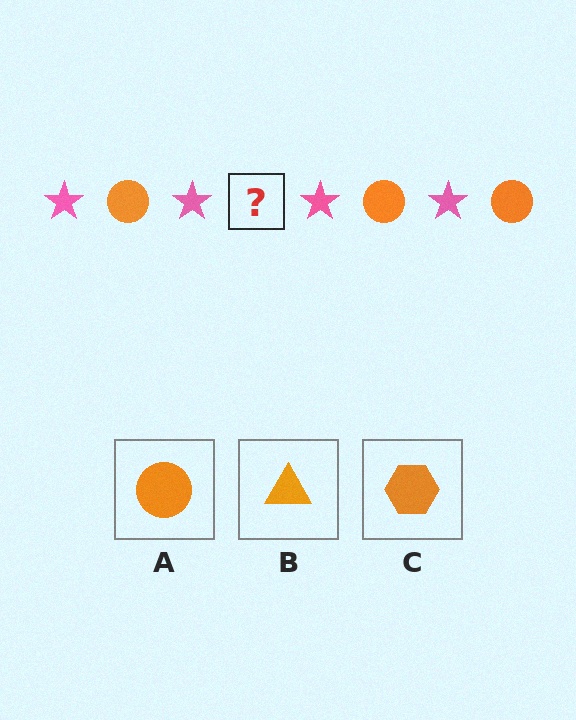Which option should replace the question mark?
Option A.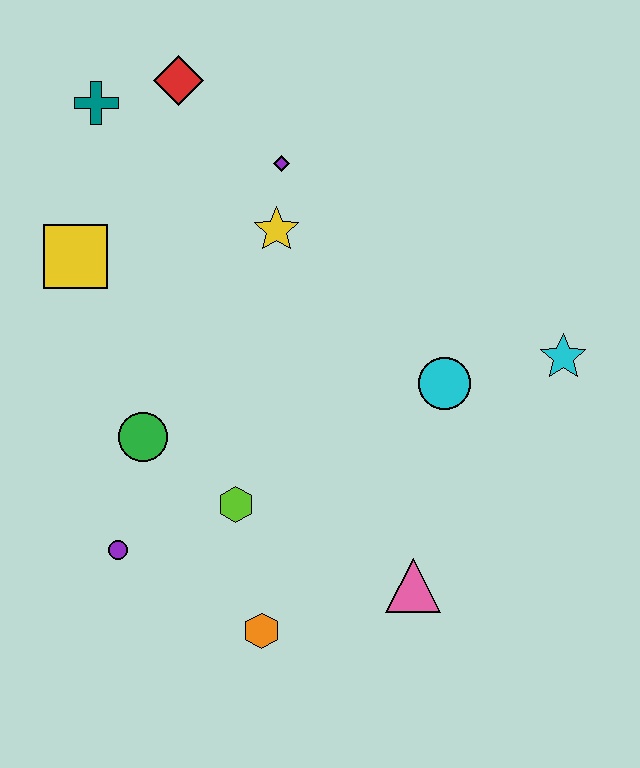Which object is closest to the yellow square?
The teal cross is closest to the yellow square.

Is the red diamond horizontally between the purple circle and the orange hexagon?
Yes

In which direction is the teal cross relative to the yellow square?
The teal cross is above the yellow square.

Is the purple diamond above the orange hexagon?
Yes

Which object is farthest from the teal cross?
The pink triangle is farthest from the teal cross.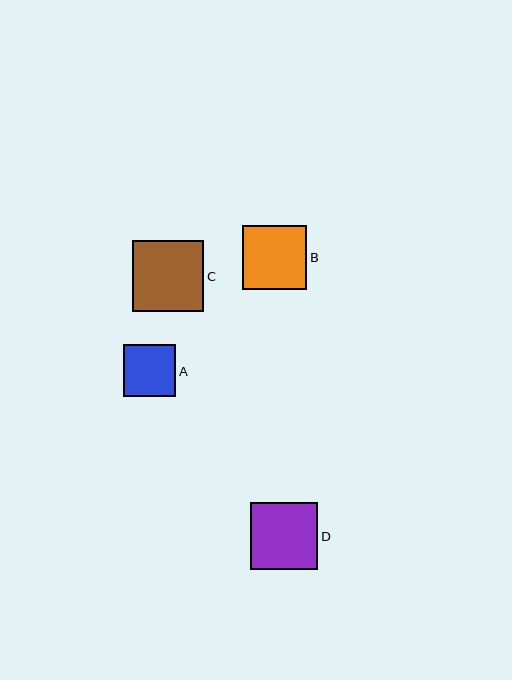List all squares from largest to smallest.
From largest to smallest: C, D, B, A.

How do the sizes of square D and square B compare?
Square D and square B are approximately the same size.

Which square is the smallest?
Square A is the smallest with a size of approximately 52 pixels.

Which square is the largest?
Square C is the largest with a size of approximately 71 pixels.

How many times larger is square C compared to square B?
Square C is approximately 1.1 times the size of square B.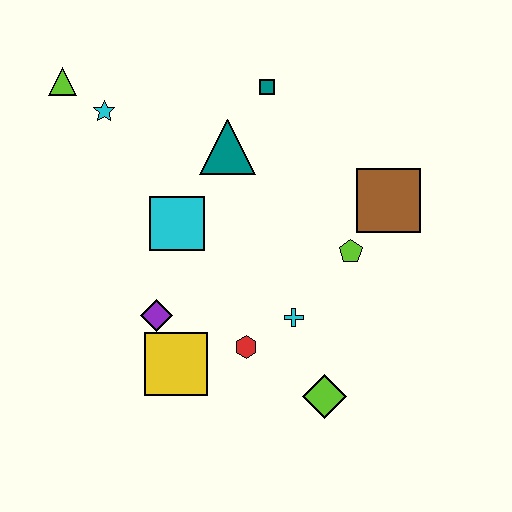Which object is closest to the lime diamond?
The cyan cross is closest to the lime diamond.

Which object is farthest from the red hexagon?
The lime triangle is farthest from the red hexagon.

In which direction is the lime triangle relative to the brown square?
The lime triangle is to the left of the brown square.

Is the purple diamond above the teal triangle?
No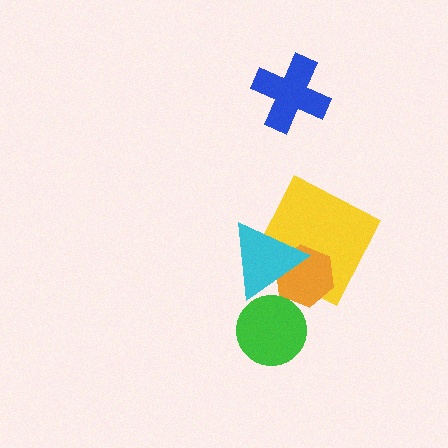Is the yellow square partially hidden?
Yes, it is partially covered by another shape.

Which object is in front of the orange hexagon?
The cyan triangle is in front of the orange hexagon.